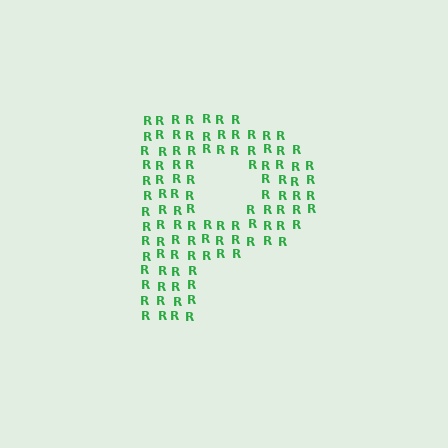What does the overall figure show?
The overall figure shows the letter P.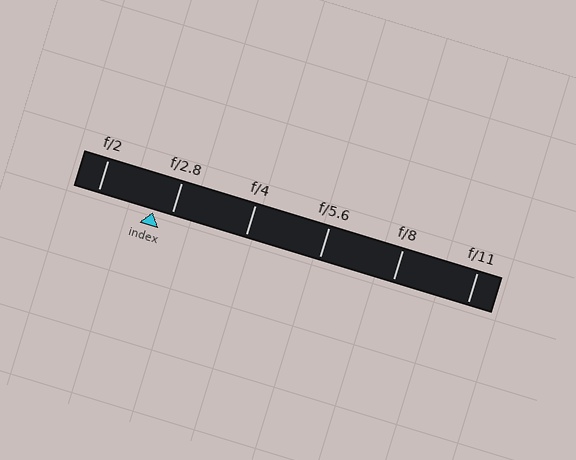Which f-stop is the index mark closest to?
The index mark is closest to f/2.8.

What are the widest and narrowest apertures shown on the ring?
The widest aperture shown is f/2 and the narrowest is f/11.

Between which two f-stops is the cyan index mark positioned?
The index mark is between f/2 and f/2.8.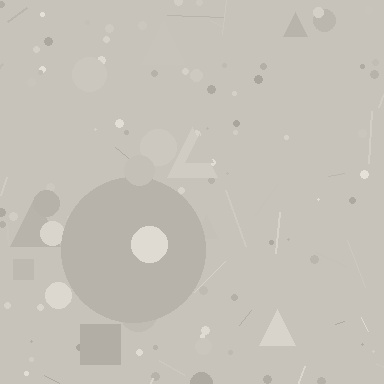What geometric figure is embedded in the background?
A circle is embedded in the background.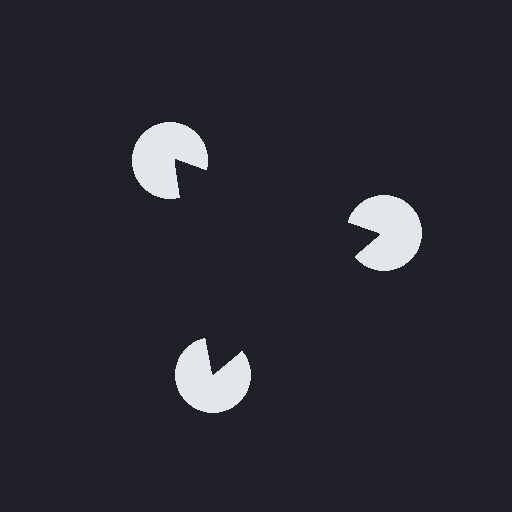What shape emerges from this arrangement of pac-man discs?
An illusory triangle — its edges are inferred from the aligned wedge cuts in the pac-man discs, not physically drawn.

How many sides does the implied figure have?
3 sides.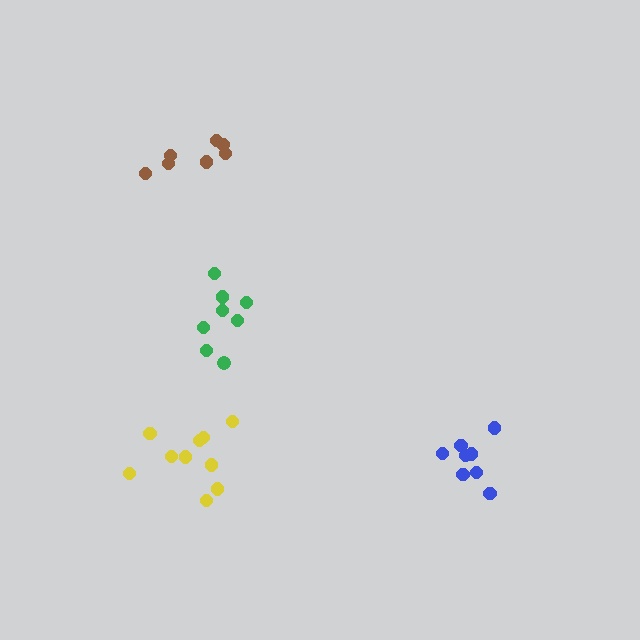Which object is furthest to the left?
The yellow cluster is leftmost.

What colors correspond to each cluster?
The clusters are colored: green, yellow, brown, blue.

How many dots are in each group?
Group 1: 8 dots, Group 2: 10 dots, Group 3: 7 dots, Group 4: 8 dots (33 total).